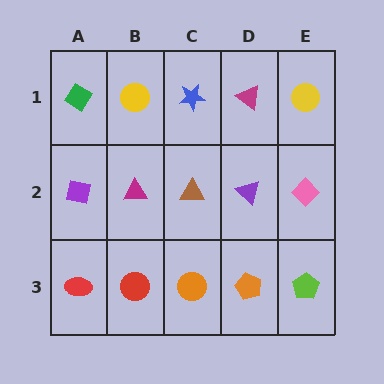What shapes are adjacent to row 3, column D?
A purple triangle (row 2, column D), an orange circle (row 3, column C), a lime pentagon (row 3, column E).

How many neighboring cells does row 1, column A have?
2.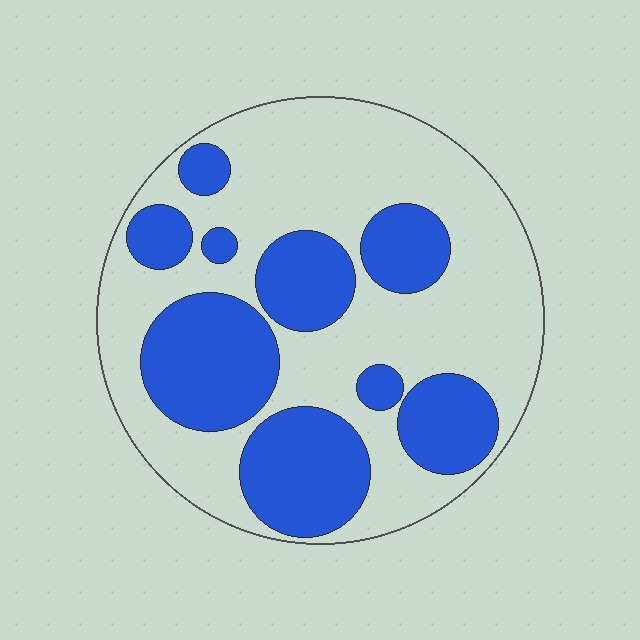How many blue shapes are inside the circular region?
9.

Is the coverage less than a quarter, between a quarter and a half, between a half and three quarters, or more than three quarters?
Between a quarter and a half.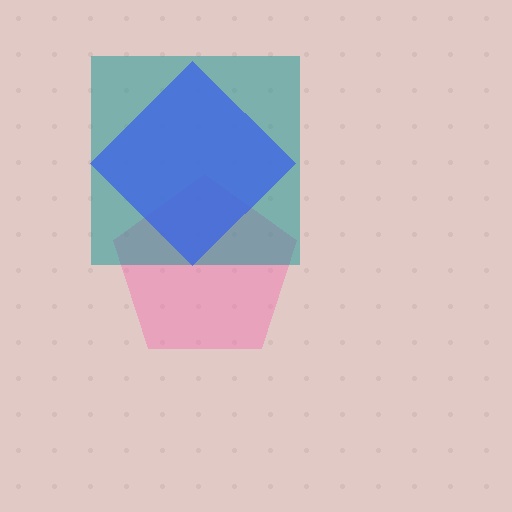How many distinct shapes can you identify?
There are 3 distinct shapes: a pink pentagon, a teal square, a blue diamond.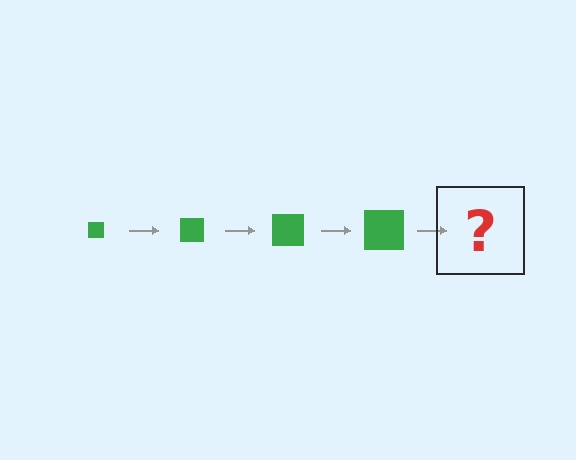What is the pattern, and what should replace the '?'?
The pattern is that the square gets progressively larger each step. The '?' should be a green square, larger than the previous one.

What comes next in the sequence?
The next element should be a green square, larger than the previous one.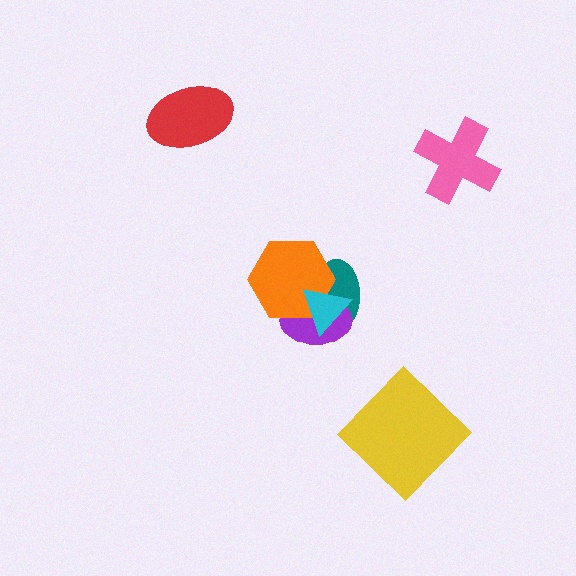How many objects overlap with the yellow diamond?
0 objects overlap with the yellow diamond.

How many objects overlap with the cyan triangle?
3 objects overlap with the cyan triangle.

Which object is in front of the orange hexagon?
The cyan triangle is in front of the orange hexagon.